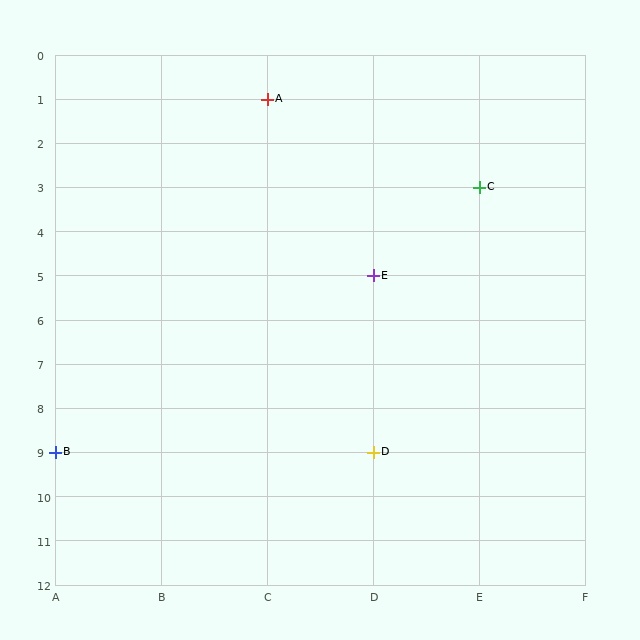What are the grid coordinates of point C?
Point C is at grid coordinates (E, 3).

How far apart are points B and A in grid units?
Points B and A are 2 columns and 8 rows apart (about 8.2 grid units diagonally).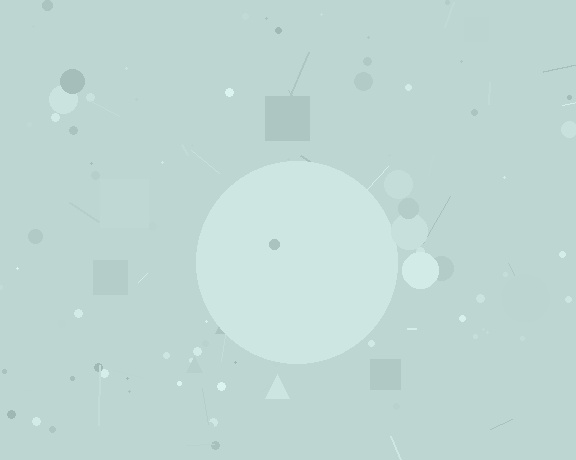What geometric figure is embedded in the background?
A circle is embedded in the background.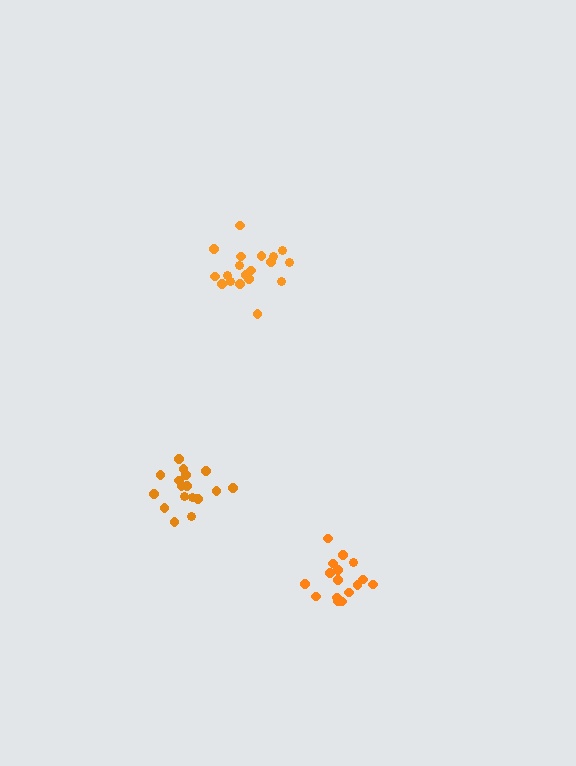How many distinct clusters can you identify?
There are 3 distinct clusters.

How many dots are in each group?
Group 1: 19 dots, Group 2: 17 dots, Group 3: 16 dots (52 total).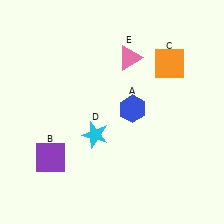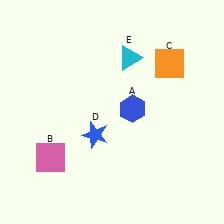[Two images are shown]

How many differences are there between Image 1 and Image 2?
There are 3 differences between the two images.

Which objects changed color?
B changed from purple to pink. D changed from cyan to blue. E changed from pink to cyan.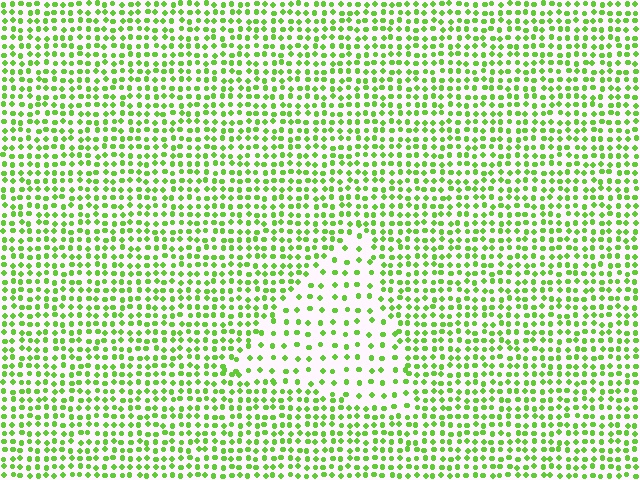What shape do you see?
I see a triangle.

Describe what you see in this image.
The image contains small lime elements arranged at two different densities. A triangle-shaped region is visible where the elements are less densely packed than the surrounding area.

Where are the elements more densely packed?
The elements are more densely packed outside the triangle boundary.